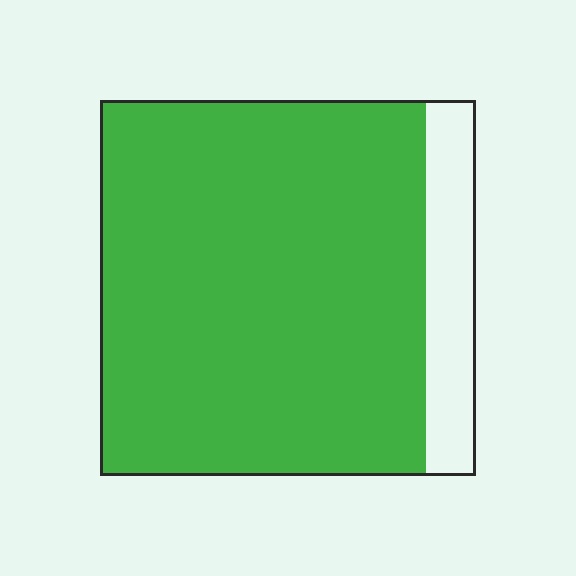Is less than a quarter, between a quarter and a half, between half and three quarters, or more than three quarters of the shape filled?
More than three quarters.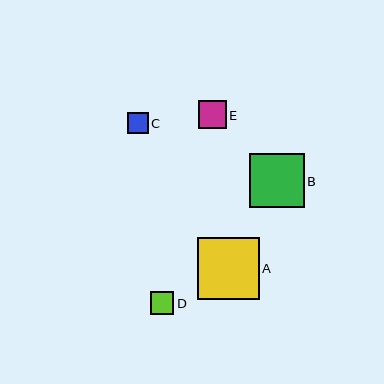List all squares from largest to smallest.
From largest to smallest: A, B, E, D, C.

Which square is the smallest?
Square C is the smallest with a size of approximately 21 pixels.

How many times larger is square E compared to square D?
Square E is approximately 1.2 times the size of square D.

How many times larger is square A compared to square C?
Square A is approximately 3.0 times the size of square C.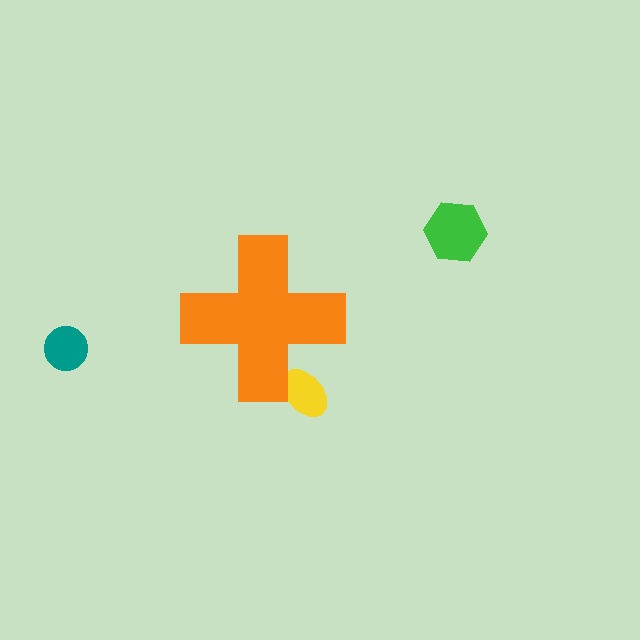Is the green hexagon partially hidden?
No, the green hexagon is fully visible.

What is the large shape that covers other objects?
An orange cross.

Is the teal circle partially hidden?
No, the teal circle is fully visible.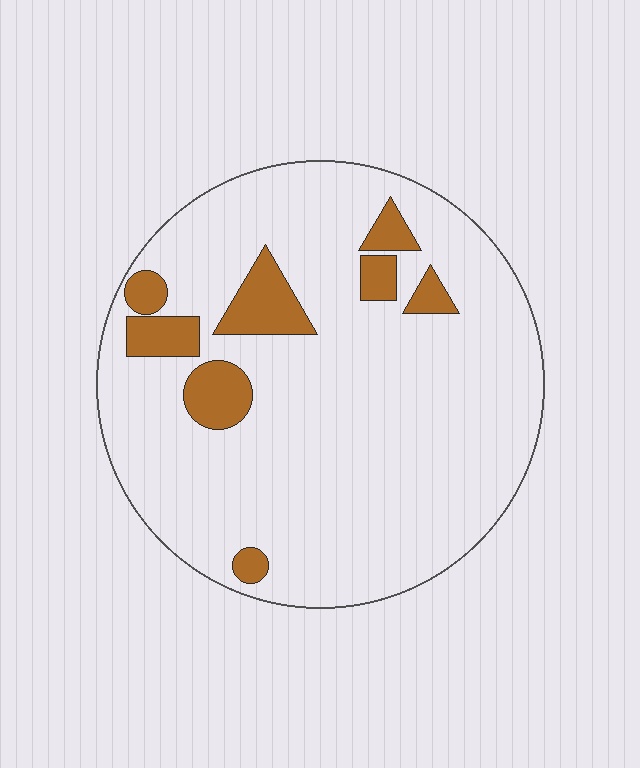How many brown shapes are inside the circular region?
8.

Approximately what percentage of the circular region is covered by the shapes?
Approximately 10%.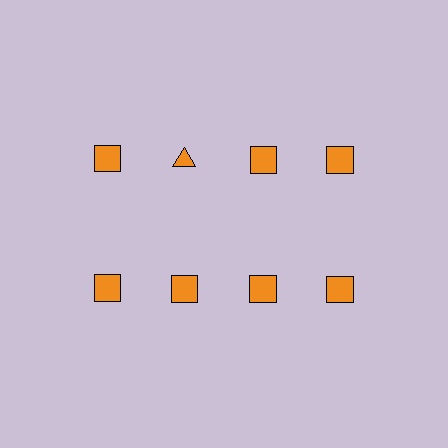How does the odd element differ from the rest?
It has a different shape: triangle instead of square.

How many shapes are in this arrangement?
There are 8 shapes arranged in a grid pattern.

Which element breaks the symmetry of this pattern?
The orange triangle in the top row, second from left column breaks the symmetry. All other shapes are orange squares.